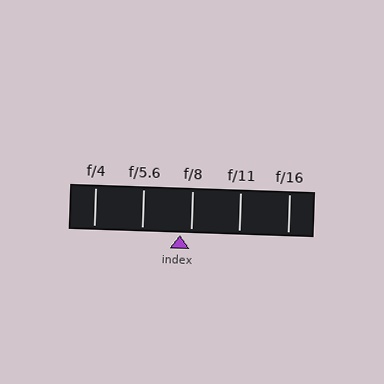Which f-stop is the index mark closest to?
The index mark is closest to f/8.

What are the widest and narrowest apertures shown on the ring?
The widest aperture shown is f/4 and the narrowest is f/16.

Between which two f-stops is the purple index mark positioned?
The index mark is between f/5.6 and f/8.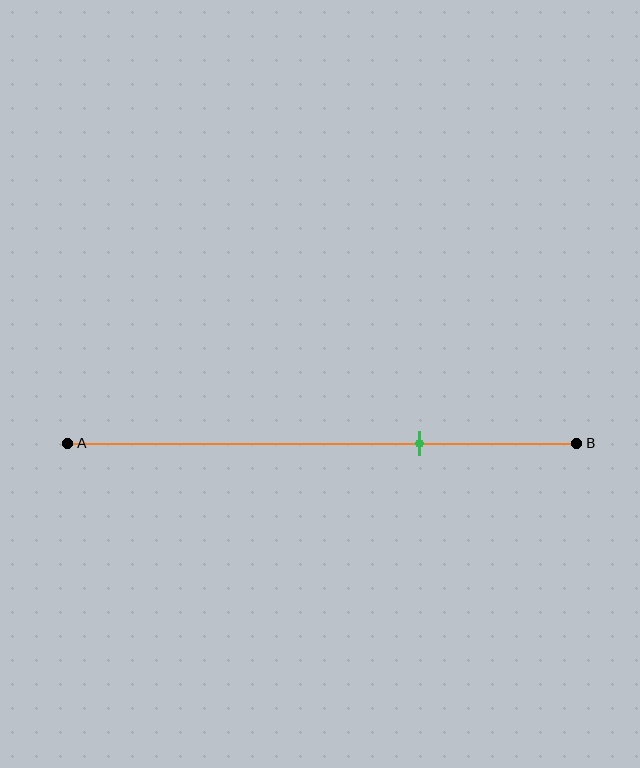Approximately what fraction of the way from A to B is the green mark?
The green mark is approximately 70% of the way from A to B.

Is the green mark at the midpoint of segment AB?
No, the mark is at about 70% from A, not at the 50% midpoint.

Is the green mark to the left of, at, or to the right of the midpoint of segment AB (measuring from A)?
The green mark is to the right of the midpoint of segment AB.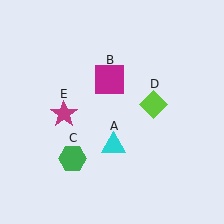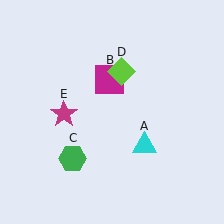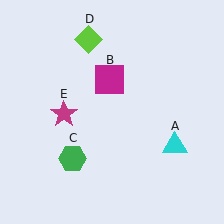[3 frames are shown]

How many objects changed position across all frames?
2 objects changed position: cyan triangle (object A), lime diamond (object D).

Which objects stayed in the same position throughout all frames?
Magenta square (object B) and green hexagon (object C) and magenta star (object E) remained stationary.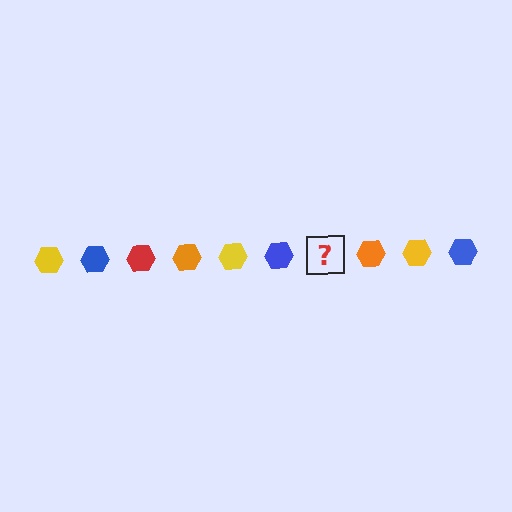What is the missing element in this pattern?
The missing element is a red hexagon.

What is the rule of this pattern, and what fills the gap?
The rule is that the pattern cycles through yellow, blue, red, orange hexagons. The gap should be filled with a red hexagon.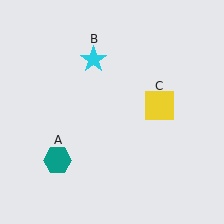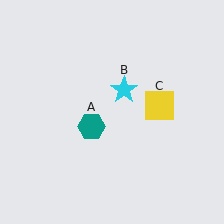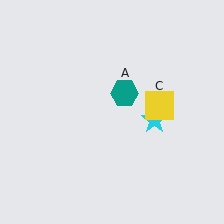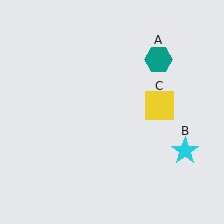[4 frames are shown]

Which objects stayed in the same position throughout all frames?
Yellow square (object C) remained stationary.